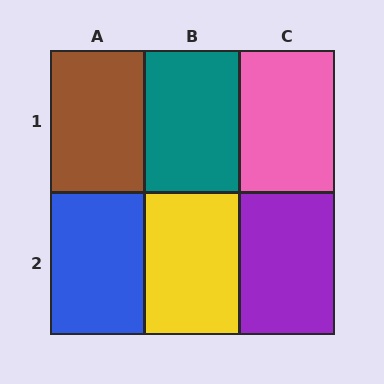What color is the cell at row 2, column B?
Yellow.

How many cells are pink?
1 cell is pink.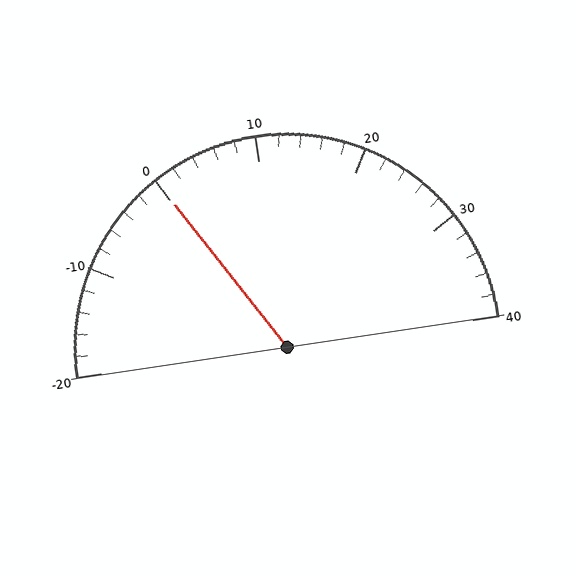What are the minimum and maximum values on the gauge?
The gauge ranges from -20 to 40.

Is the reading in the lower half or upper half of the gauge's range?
The reading is in the lower half of the range (-20 to 40).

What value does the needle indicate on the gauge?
The needle indicates approximately 0.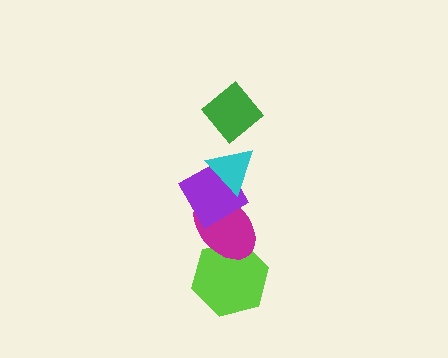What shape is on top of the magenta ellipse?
The purple diamond is on top of the magenta ellipse.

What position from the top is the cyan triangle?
The cyan triangle is 2nd from the top.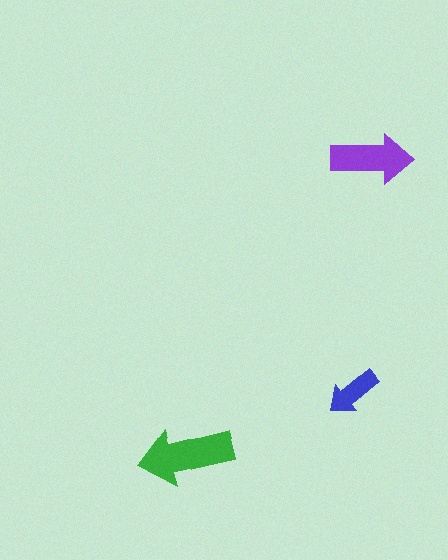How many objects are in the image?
There are 3 objects in the image.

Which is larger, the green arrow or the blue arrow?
The green one.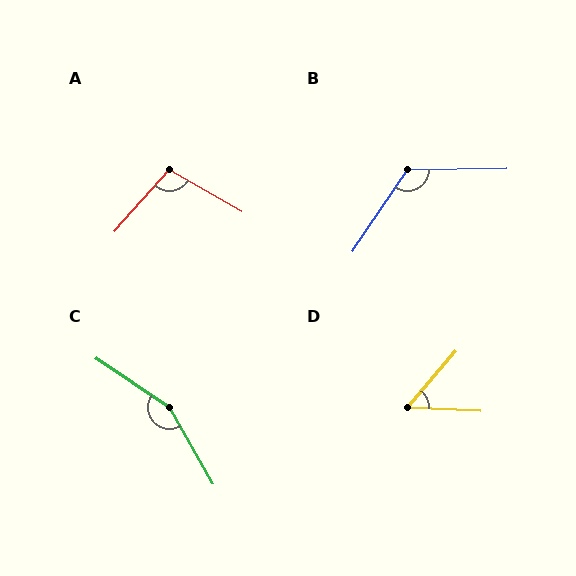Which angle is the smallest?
D, at approximately 52 degrees.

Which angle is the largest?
C, at approximately 154 degrees.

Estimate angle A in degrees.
Approximately 101 degrees.